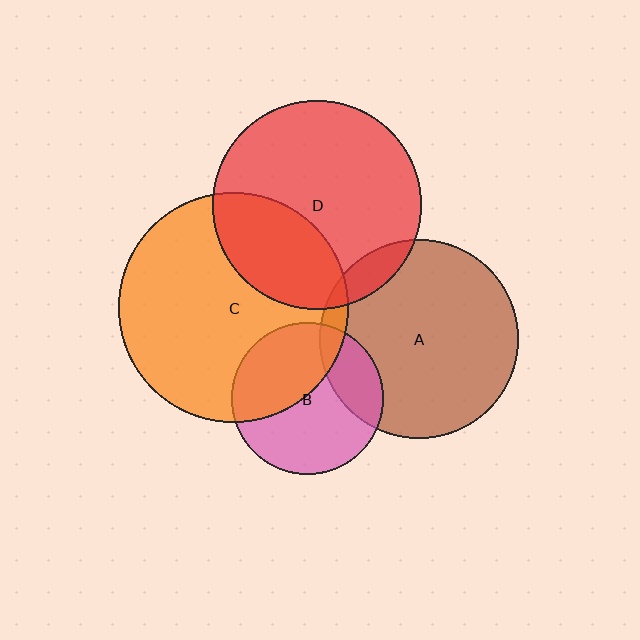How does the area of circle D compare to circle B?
Approximately 1.9 times.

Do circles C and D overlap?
Yes.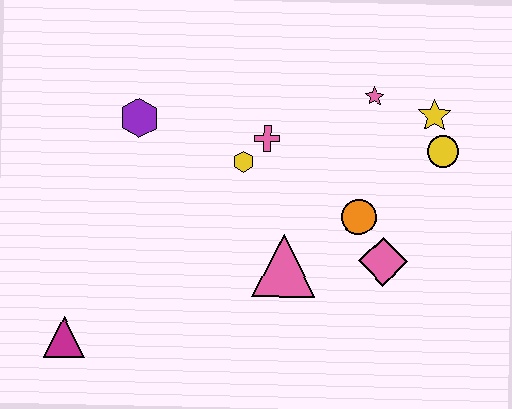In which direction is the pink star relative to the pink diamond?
The pink star is above the pink diamond.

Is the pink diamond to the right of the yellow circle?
No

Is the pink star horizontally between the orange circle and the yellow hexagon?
No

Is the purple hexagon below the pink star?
Yes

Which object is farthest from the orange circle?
The magenta triangle is farthest from the orange circle.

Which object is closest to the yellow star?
The yellow circle is closest to the yellow star.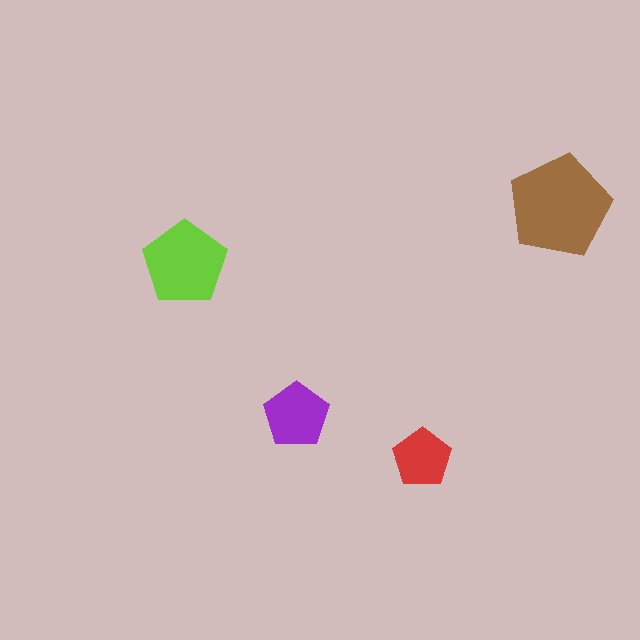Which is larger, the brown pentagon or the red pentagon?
The brown one.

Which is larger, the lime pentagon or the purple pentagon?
The lime one.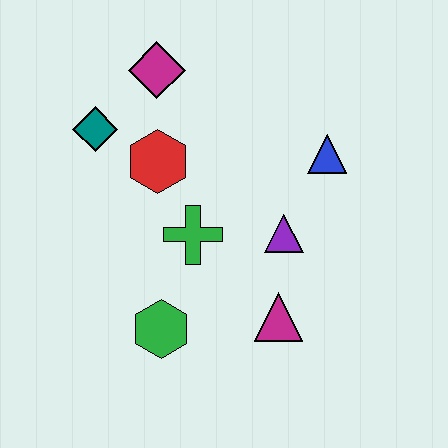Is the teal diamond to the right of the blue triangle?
No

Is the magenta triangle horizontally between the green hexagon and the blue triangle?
Yes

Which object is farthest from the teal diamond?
The magenta triangle is farthest from the teal diamond.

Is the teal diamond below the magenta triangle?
No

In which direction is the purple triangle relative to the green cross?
The purple triangle is to the right of the green cross.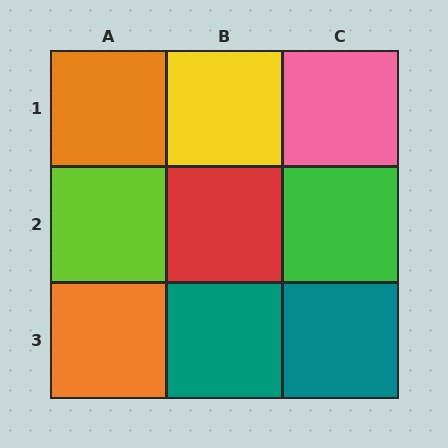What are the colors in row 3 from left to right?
Orange, teal, teal.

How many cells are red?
1 cell is red.